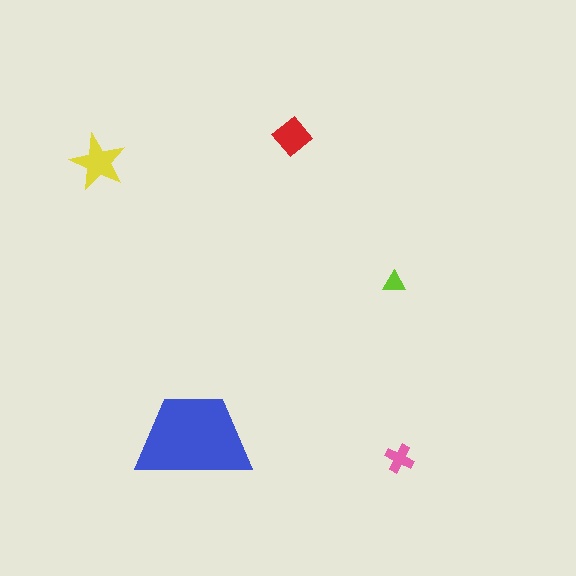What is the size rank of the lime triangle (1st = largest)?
5th.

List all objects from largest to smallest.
The blue trapezoid, the yellow star, the red diamond, the pink cross, the lime triangle.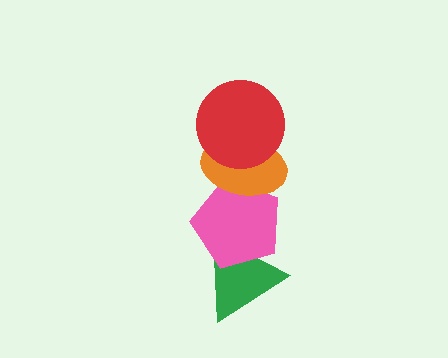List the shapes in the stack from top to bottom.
From top to bottom: the red circle, the orange ellipse, the pink pentagon, the green triangle.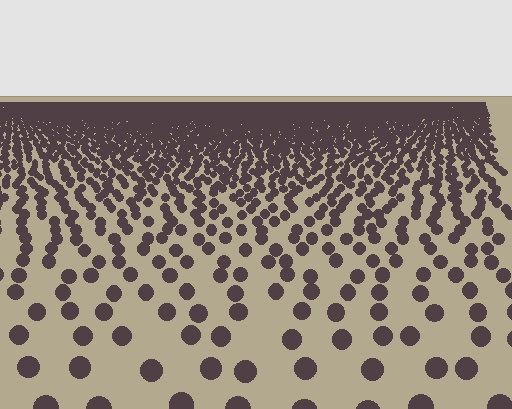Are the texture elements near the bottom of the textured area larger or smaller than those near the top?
Larger. Near the bottom, elements are closer to the viewer and appear at a bigger on-screen size.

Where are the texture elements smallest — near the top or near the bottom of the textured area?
Near the top.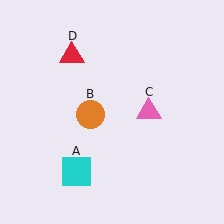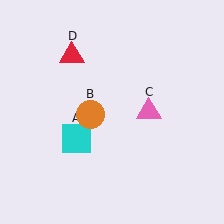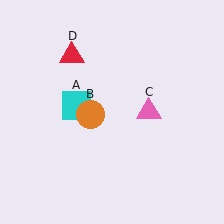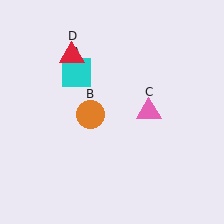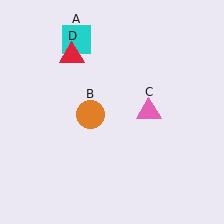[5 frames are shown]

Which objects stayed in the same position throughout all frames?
Orange circle (object B) and pink triangle (object C) and red triangle (object D) remained stationary.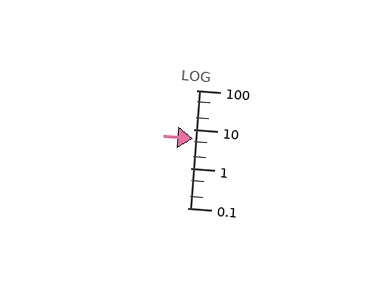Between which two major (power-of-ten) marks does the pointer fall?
The pointer is between 1 and 10.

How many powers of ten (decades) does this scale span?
The scale spans 3 decades, from 0.1 to 100.